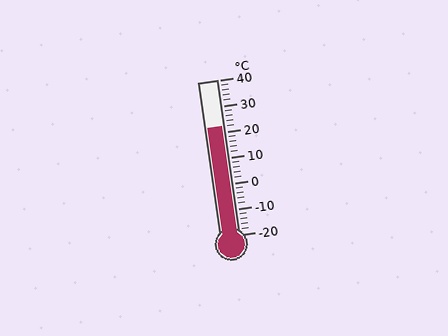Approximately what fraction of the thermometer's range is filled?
The thermometer is filled to approximately 70% of its range.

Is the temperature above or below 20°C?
The temperature is above 20°C.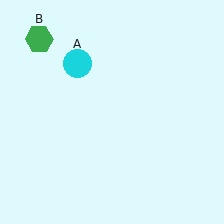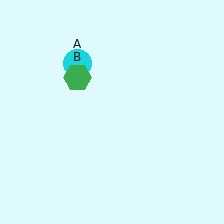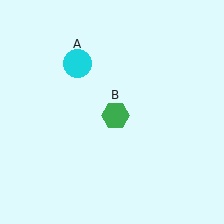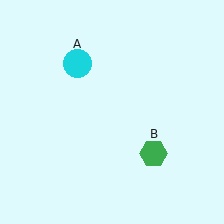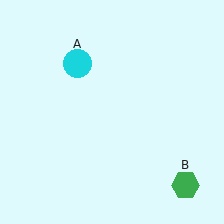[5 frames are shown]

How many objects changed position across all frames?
1 object changed position: green hexagon (object B).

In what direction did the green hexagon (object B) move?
The green hexagon (object B) moved down and to the right.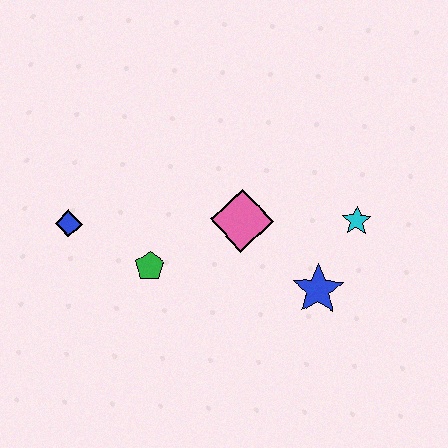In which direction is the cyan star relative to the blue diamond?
The cyan star is to the right of the blue diamond.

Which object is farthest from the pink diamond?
The blue diamond is farthest from the pink diamond.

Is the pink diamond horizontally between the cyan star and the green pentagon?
Yes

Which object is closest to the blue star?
The cyan star is closest to the blue star.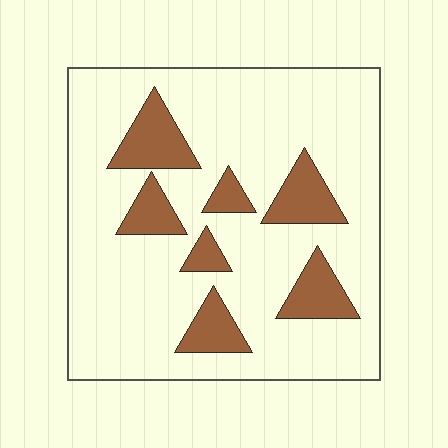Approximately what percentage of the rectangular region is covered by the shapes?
Approximately 20%.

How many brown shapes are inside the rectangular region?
7.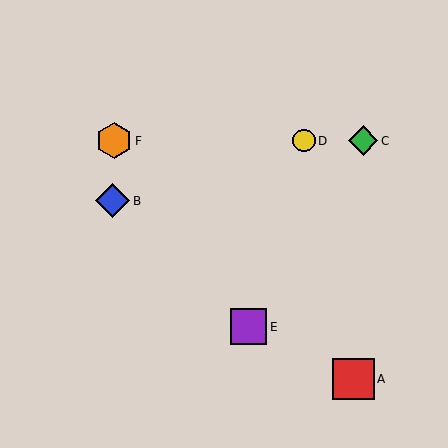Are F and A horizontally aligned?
No, F is at y≈141 and A is at y≈379.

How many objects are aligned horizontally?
3 objects (C, D, F) are aligned horizontally.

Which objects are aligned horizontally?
Objects C, D, F are aligned horizontally.